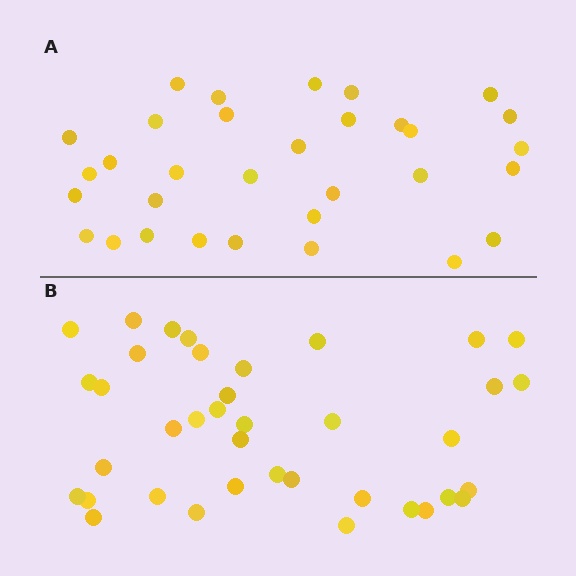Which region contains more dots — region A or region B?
Region B (the bottom region) has more dots.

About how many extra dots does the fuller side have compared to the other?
Region B has about 6 more dots than region A.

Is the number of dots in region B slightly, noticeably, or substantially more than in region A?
Region B has only slightly more — the two regions are fairly close. The ratio is roughly 1.2 to 1.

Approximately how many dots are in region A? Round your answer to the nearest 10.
About 30 dots. (The exact count is 32, which rounds to 30.)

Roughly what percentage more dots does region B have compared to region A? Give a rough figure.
About 20% more.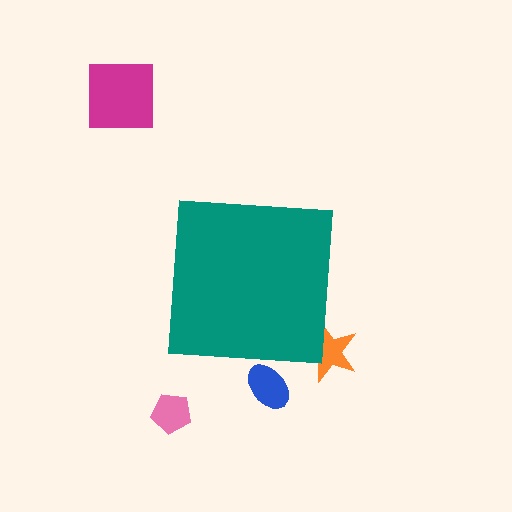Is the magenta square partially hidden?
No, the magenta square is fully visible.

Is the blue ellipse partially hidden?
Yes, the blue ellipse is partially hidden behind the teal square.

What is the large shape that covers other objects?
A teal square.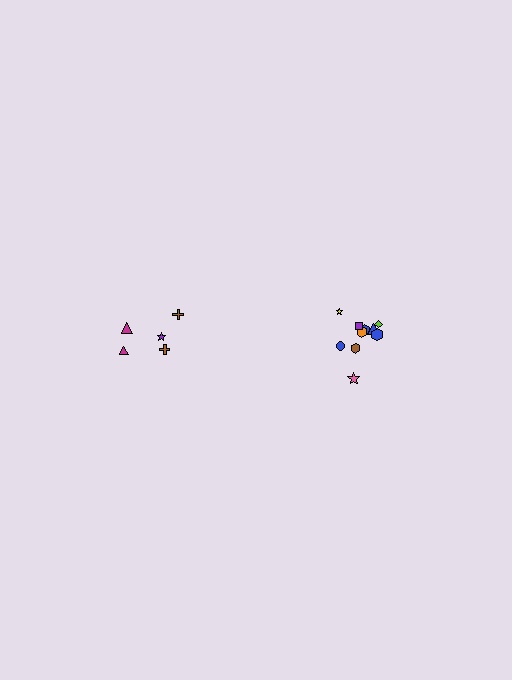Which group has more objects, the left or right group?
The right group.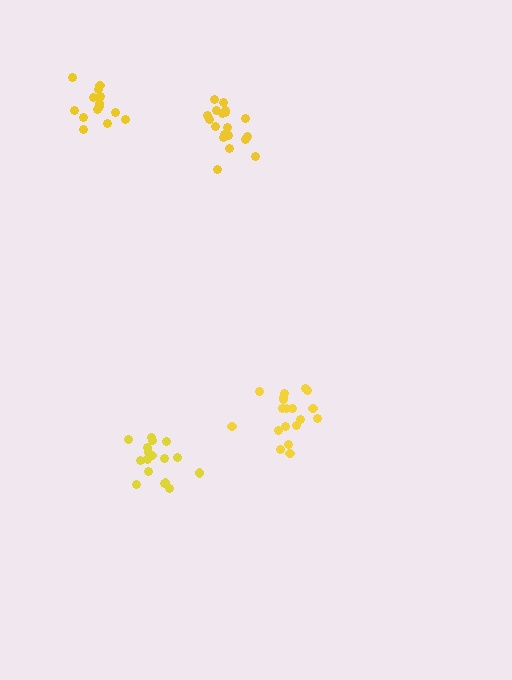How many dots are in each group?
Group 1: 19 dots, Group 2: 19 dots, Group 3: 17 dots, Group 4: 14 dots (69 total).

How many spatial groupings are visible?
There are 4 spatial groupings.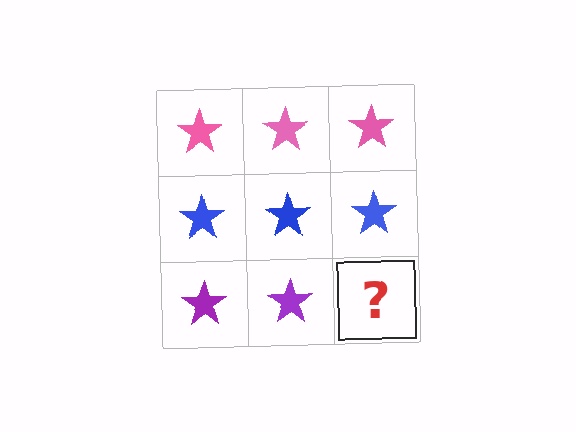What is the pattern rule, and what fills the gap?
The rule is that each row has a consistent color. The gap should be filled with a purple star.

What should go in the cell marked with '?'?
The missing cell should contain a purple star.